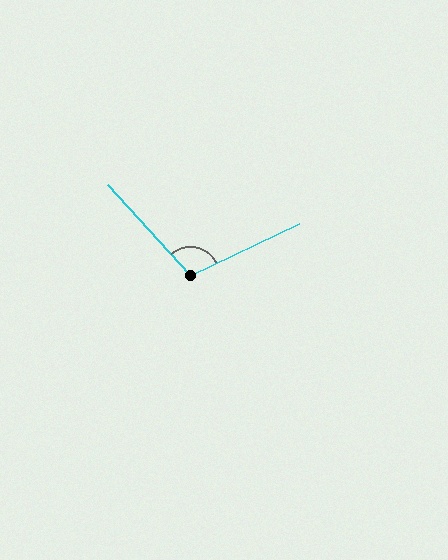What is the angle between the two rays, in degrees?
Approximately 107 degrees.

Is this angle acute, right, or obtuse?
It is obtuse.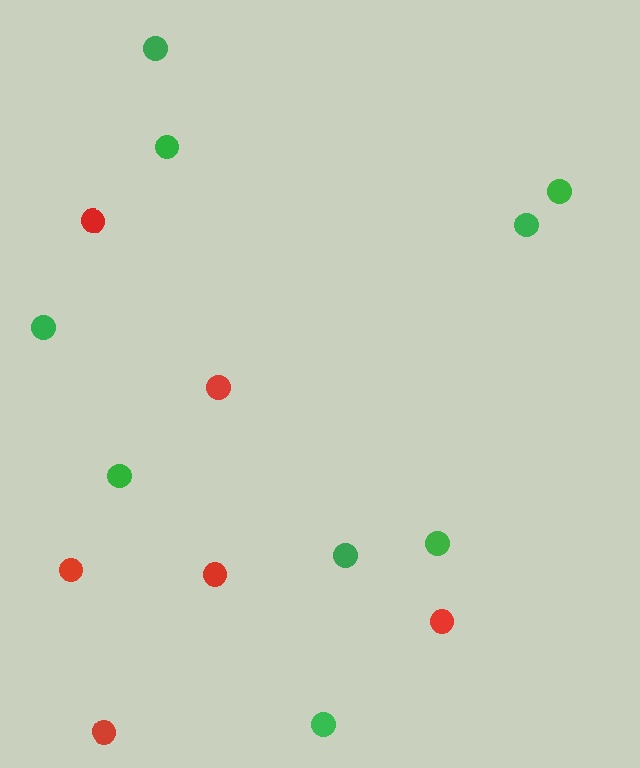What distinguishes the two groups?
There are 2 groups: one group of red circles (6) and one group of green circles (9).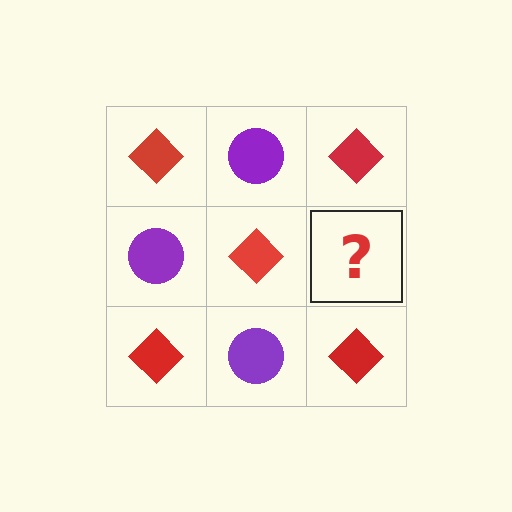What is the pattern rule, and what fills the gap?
The rule is that it alternates red diamond and purple circle in a checkerboard pattern. The gap should be filled with a purple circle.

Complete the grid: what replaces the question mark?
The question mark should be replaced with a purple circle.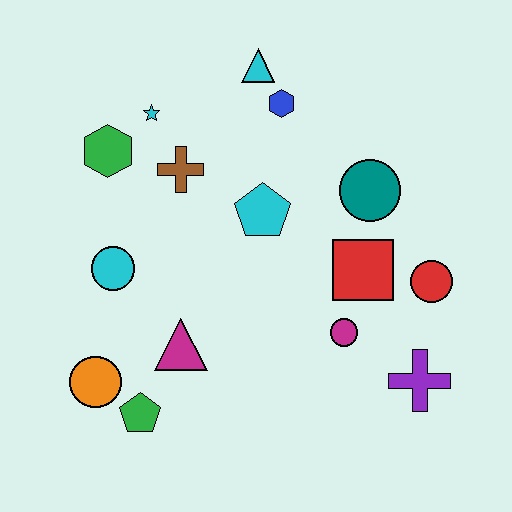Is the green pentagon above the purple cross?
No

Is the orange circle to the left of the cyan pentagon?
Yes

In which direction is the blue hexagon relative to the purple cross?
The blue hexagon is above the purple cross.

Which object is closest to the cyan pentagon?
The brown cross is closest to the cyan pentagon.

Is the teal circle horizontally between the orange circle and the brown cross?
No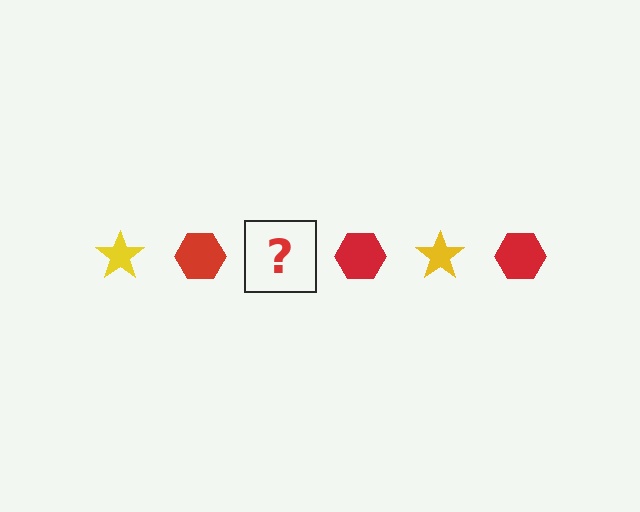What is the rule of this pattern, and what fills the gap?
The rule is that the pattern alternates between yellow star and red hexagon. The gap should be filled with a yellow star.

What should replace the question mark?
The question mark should be replaced with a yellow star.